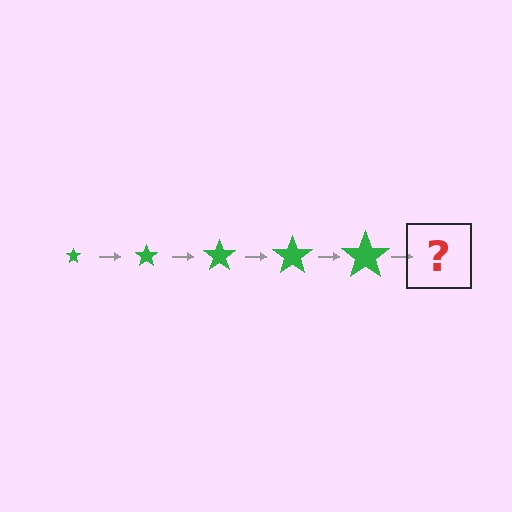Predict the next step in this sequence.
The next step is a green star, larger than the previous one.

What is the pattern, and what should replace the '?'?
The pattern is that the star gets progressively larger each step. The '?' should be a green star, larger than the previous one.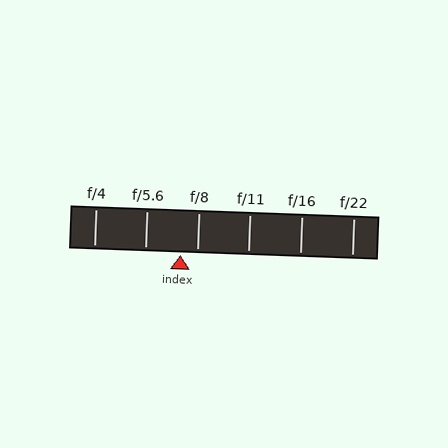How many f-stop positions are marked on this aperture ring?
There are 6 f-stop positions marked.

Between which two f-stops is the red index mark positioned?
The index mark is between f/5.6 and f/8.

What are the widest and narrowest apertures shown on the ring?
The widest aperture shown is f/4 and the narrowest is f/22.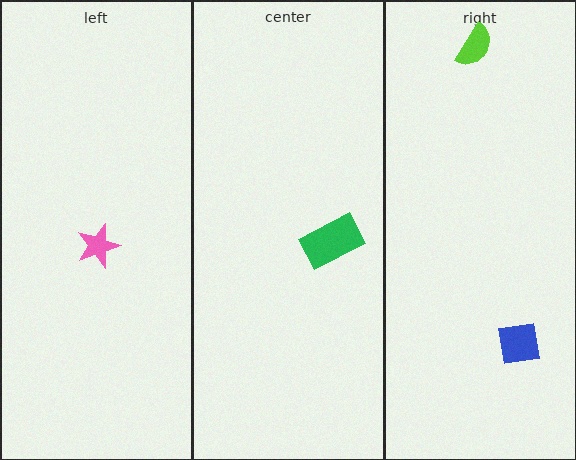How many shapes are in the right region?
2.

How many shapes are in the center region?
1.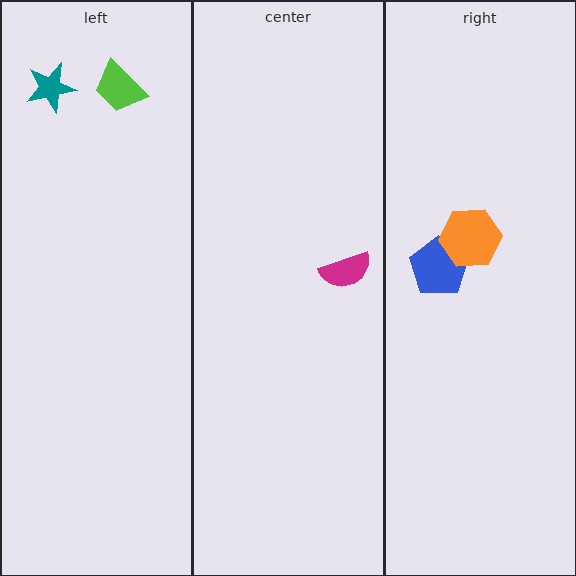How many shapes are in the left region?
2.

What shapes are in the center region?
The magenta semicircle.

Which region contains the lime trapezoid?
The left region.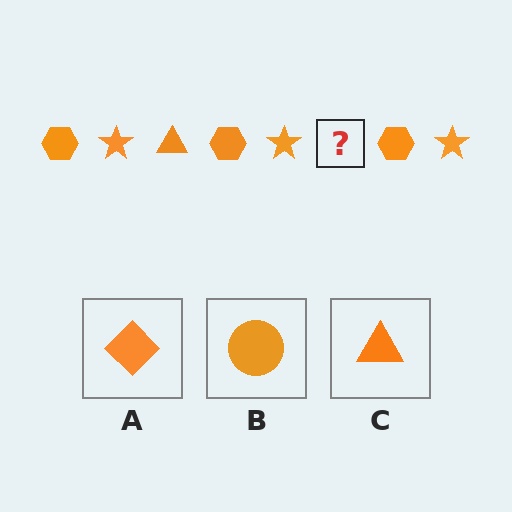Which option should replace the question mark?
Option C.